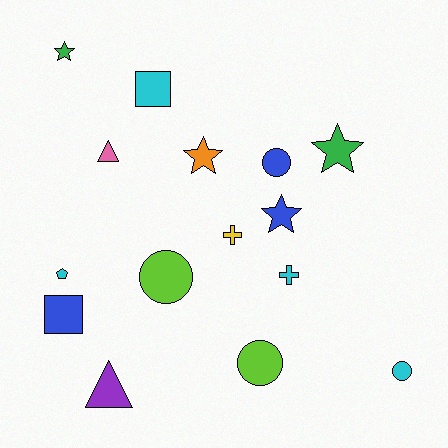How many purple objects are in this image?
There is 1 purple object.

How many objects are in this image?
There are 15 objects.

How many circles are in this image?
There are 4 circles.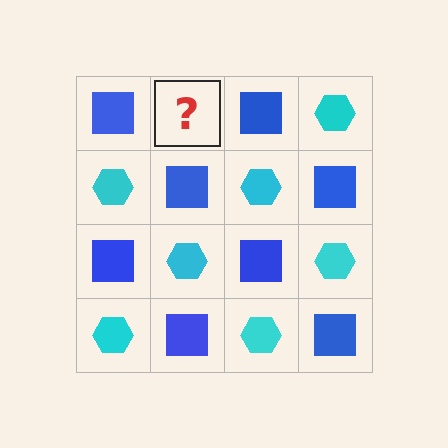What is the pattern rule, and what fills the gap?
The rule is that it alternates blue square and cyan hexagon in a checkerboard pattern. The gap should be filled with a cyan hexagon.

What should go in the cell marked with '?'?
The missing cell should contain a cyan hexagon.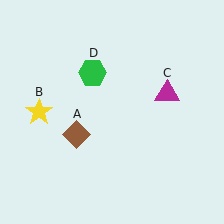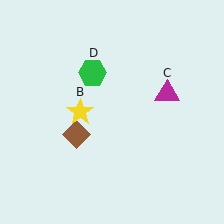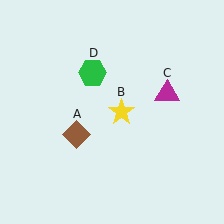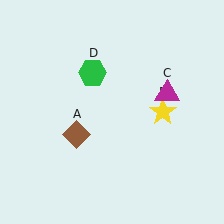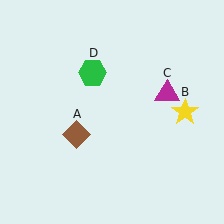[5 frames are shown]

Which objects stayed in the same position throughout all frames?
Brown diamond (object A) and magenta triangle (object C) and green hexagon (object D) remained stationary.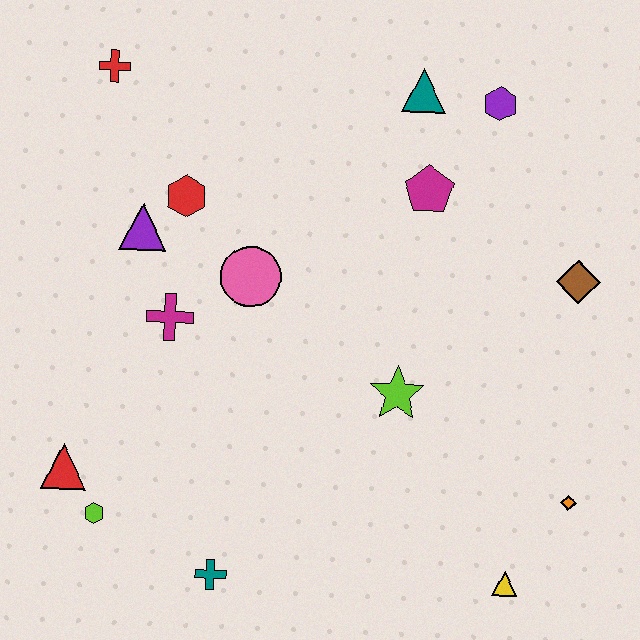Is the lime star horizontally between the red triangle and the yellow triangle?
Yes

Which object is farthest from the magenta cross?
The orange diamond is farthest from the magenta cross.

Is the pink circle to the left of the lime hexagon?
No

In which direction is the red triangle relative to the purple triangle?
The red triangle is below the purple triangle.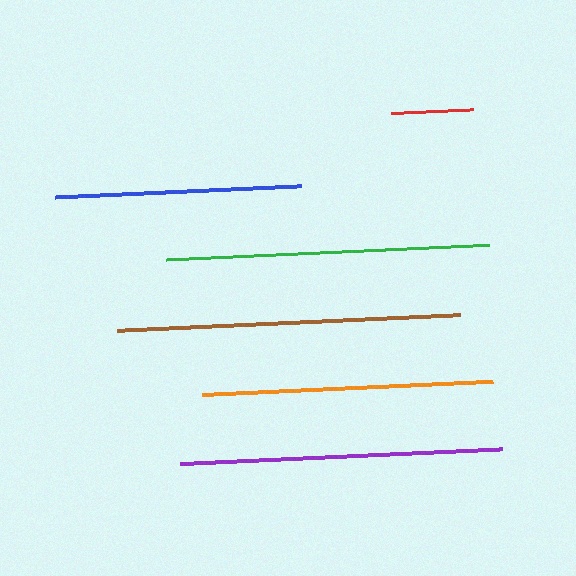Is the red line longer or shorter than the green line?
The green line is longer than the red line.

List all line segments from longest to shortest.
From longest to shortest: brown, green, purple, orange, blue, red.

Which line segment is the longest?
The brown line is the longest at approximately 344 pixels.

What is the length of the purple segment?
The purple segment is approximately 323 pixels long.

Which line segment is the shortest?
The red line is the shortest at approximately 82 pixels.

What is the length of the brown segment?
The brown segment is approximately 344 pixels long.